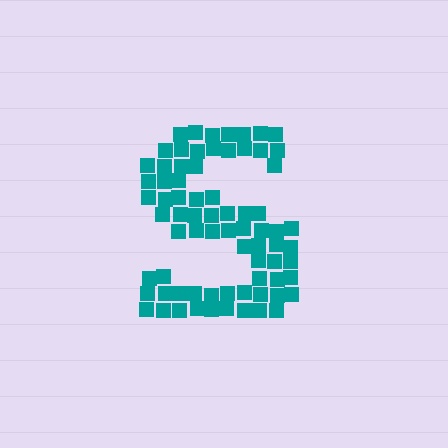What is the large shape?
The large shape is the letter S.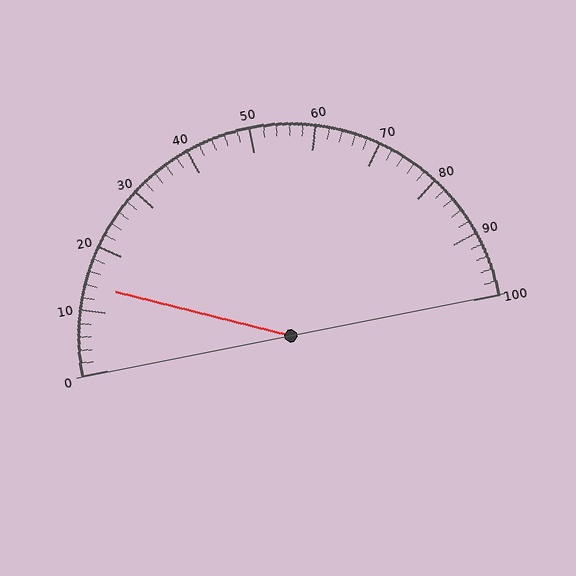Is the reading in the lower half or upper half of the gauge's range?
The reading is in the lower half of the range (0 to 100).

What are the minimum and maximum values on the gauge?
The gauge ranges from 0 to 100.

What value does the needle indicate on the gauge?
The needle indicates approximately 14.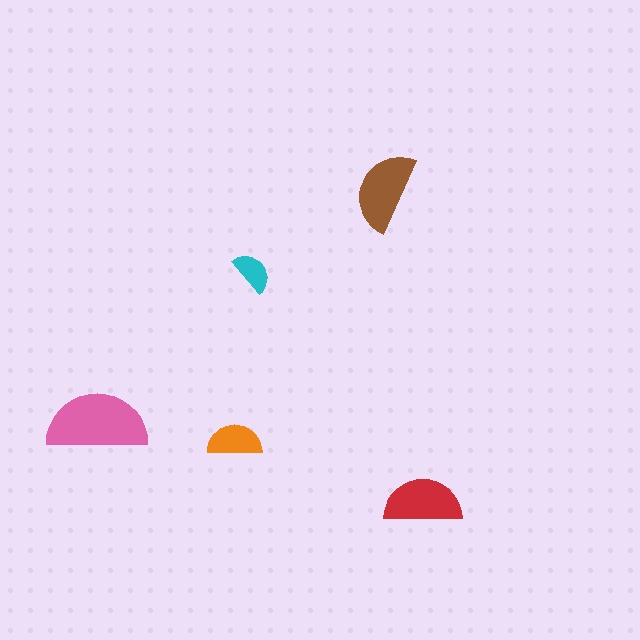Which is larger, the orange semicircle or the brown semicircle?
The brown one.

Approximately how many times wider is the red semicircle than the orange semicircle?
About 1.5 times wider.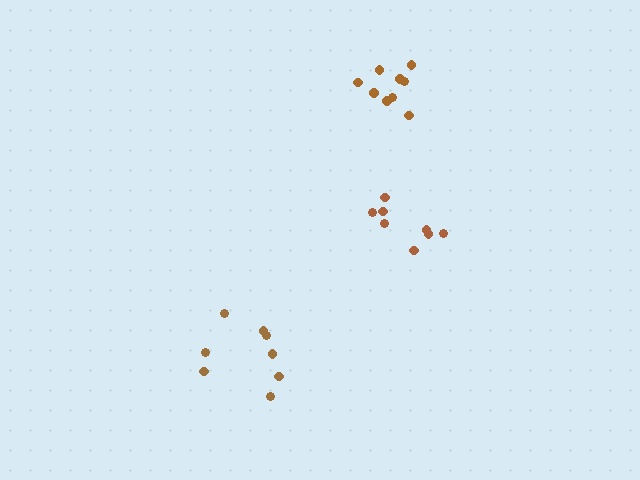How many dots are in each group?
Group 1: 8 dots, Group 2: 8 dots, Group 3: 9 dots (25 total).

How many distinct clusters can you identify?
There are 3 distinct clusters.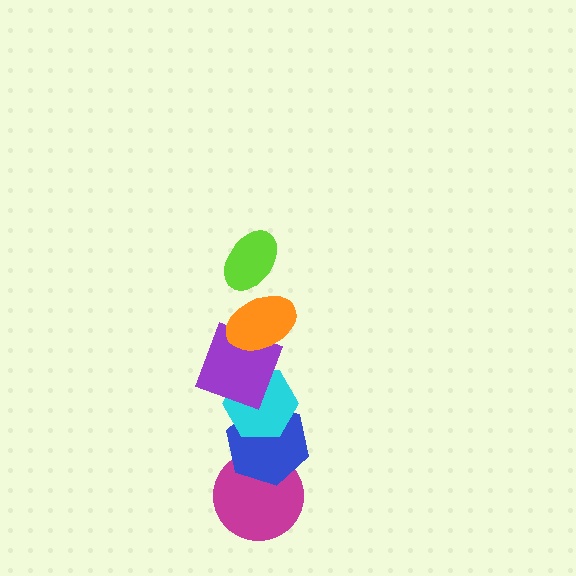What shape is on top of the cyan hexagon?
The purple square is on top of the cyan hexagon.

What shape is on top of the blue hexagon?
The cyan hexagon is on top of the blue hexagon.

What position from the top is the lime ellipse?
The lime ellipse is 1st from the top.